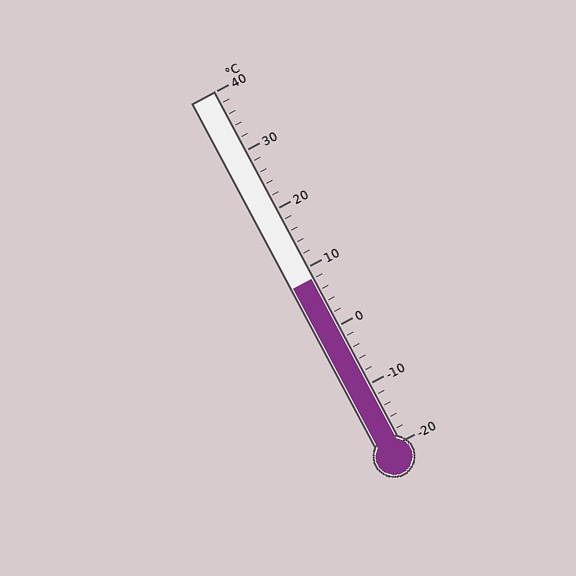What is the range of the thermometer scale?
The thermometer scale ranges from -20°C to 40°C.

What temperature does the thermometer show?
The thermometer shows approximately 8°C.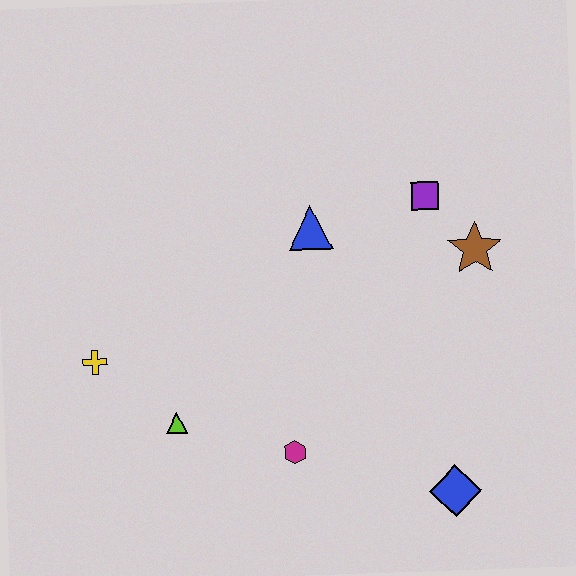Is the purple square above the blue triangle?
Yes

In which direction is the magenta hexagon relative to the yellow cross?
The magenta hexagon is to the right of the yellow cross.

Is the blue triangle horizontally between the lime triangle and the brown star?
Yes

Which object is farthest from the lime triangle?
The brown star is farthest from the lime triangle.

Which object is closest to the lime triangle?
The yellow cross is closest to the lime triangle.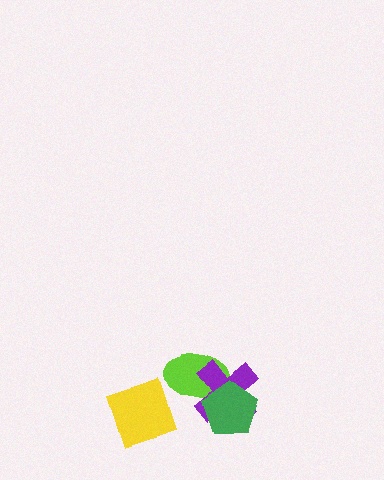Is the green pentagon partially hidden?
No, no other shape covers it.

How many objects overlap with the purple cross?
2 objects overlap with the purple cross.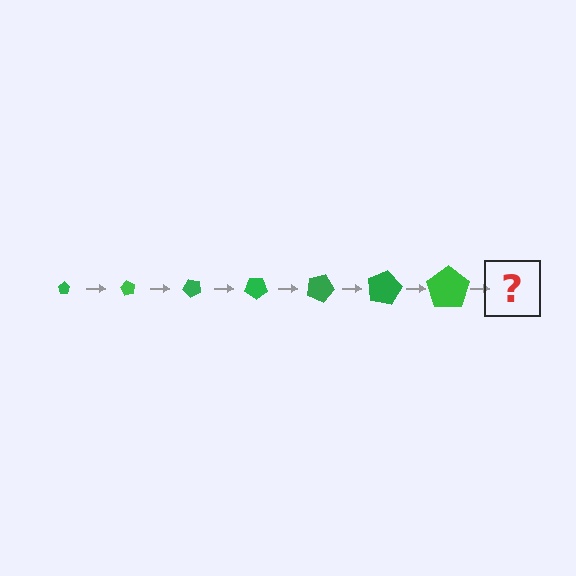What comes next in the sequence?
The next element should be a pentagon, larger than the previous one and rotated 420 degrees from the start.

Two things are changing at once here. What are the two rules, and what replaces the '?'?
The two rules are that the pentagon grows larger each step and it rotates 60 degrees each step. The '?' should be a pentagon, larger than the previous one and rotated 420 degrees from the start.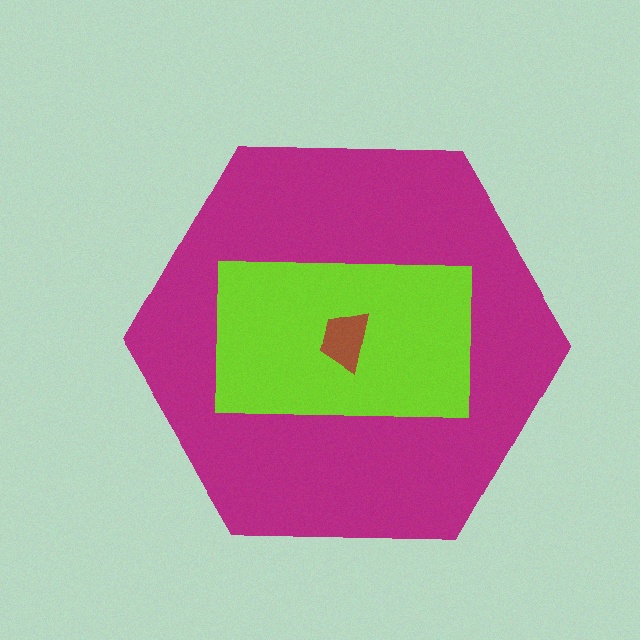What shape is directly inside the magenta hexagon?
The lime rectangle.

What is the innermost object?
The brown trapezoid.